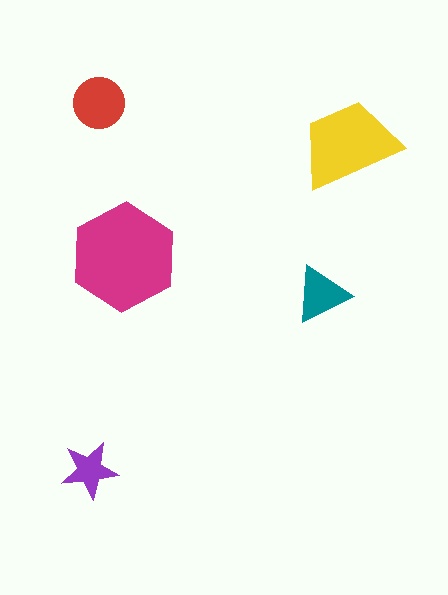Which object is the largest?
The magenta hexagon.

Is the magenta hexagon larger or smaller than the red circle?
Larger.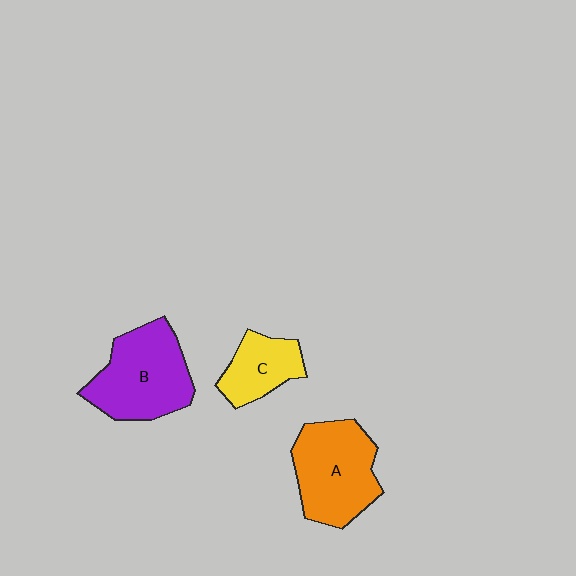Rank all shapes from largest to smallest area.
From largest to smallest: B (purple), A (orange), C (yellow).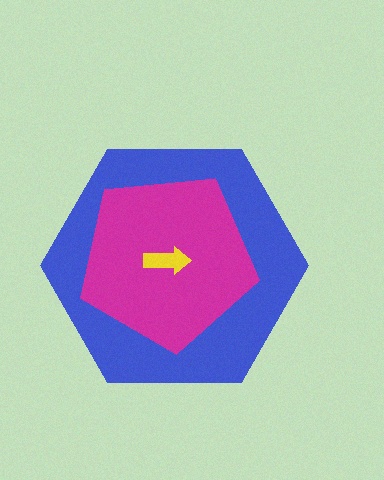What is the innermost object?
The yellow arrow.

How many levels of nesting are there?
3.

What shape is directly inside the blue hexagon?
The magenta pentagon.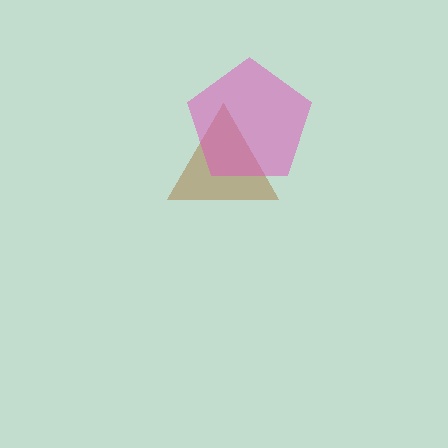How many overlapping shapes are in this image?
There are 2 overlapping shapes in the image.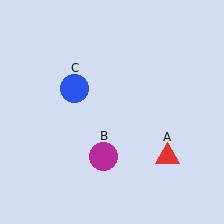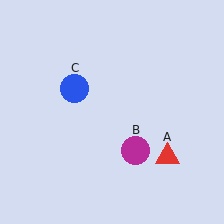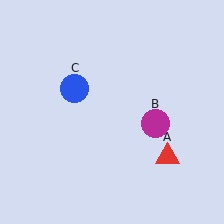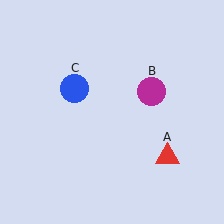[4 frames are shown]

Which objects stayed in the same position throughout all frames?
Red triangle (object A) and blue circle (object C) remained stationary.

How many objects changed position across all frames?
1 object changed position: magenta circle (object B).